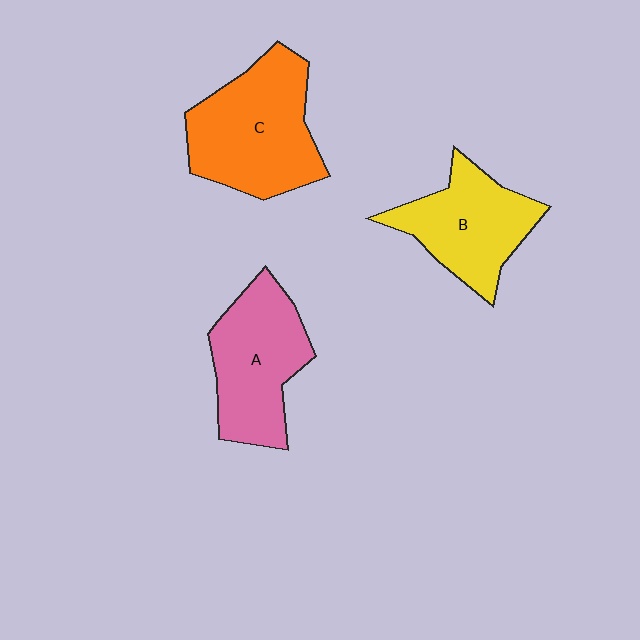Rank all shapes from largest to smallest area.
From largest to smallest: C (orange), A (pink), B (yellow).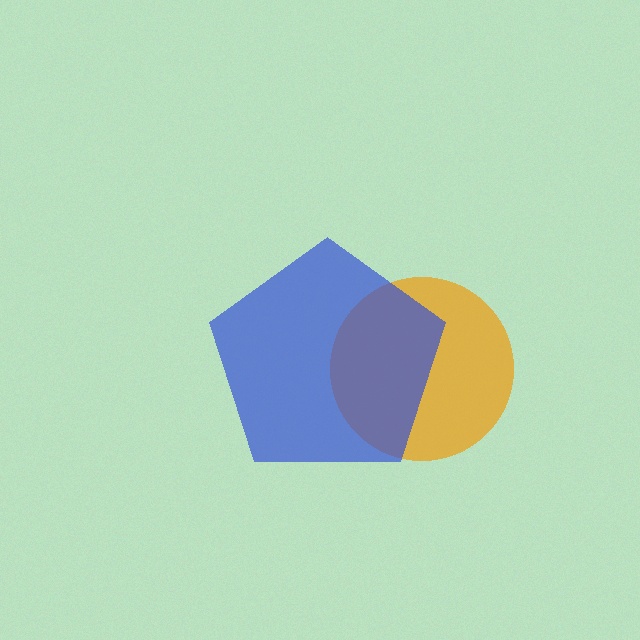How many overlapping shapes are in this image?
There are 2 overlapping shapes in the image.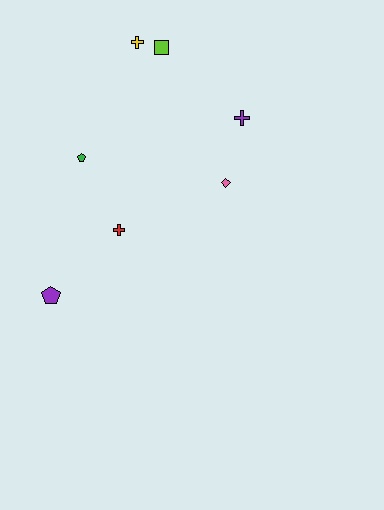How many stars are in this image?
There are no stars.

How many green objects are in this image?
There is 1 green object.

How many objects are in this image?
There are 7 objects.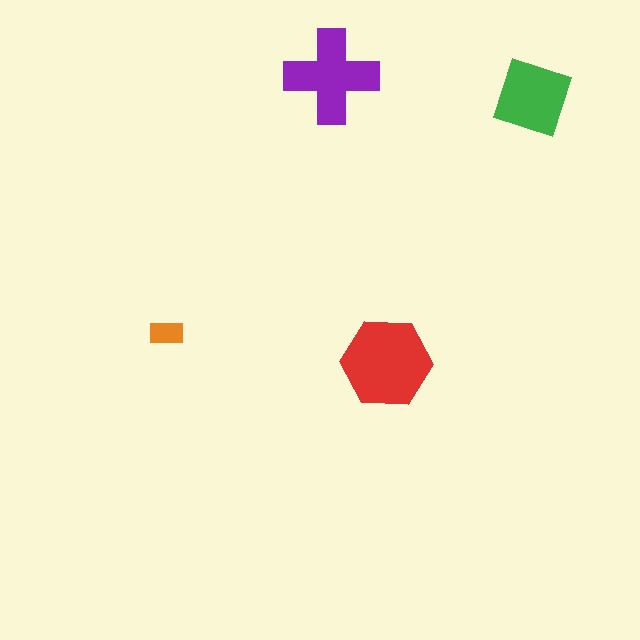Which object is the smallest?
The orange rectangle.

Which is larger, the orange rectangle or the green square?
The green square.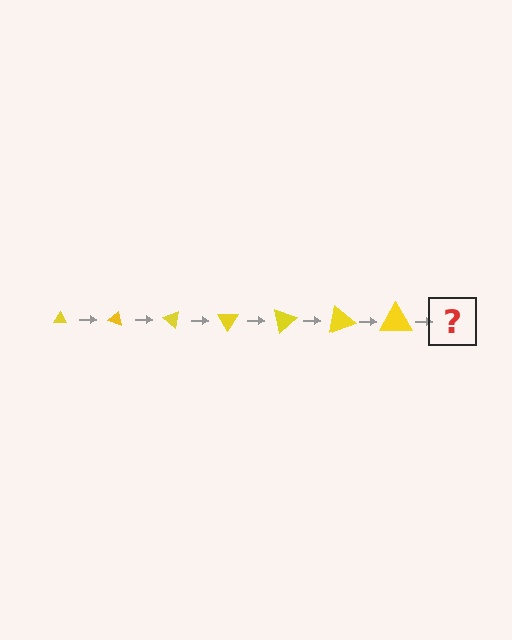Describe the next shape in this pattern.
It should be a triangle, larger than the previous one and rotated 140 degrees from the start.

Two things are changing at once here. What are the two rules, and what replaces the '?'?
The two rules are that the triangle grows larger each step and it rotates 20 degrees each step. The '?' should be a triangle, larger than the previous one and rotated 140 degrees from the start.